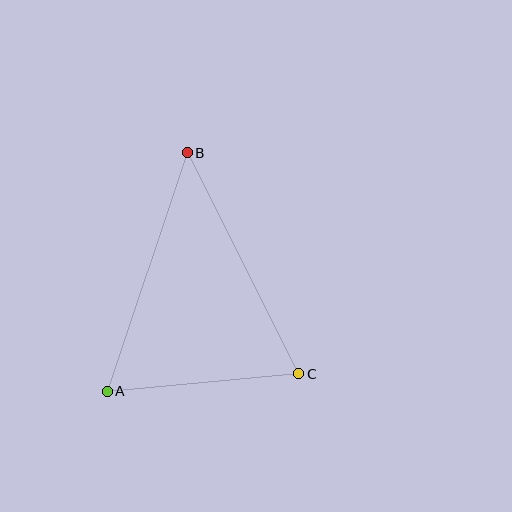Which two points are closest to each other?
Points A and C are closest to each other.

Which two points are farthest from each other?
Points A and B are farthest from each other.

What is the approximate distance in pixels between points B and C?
The distance between B and C is approximately 248 pixels.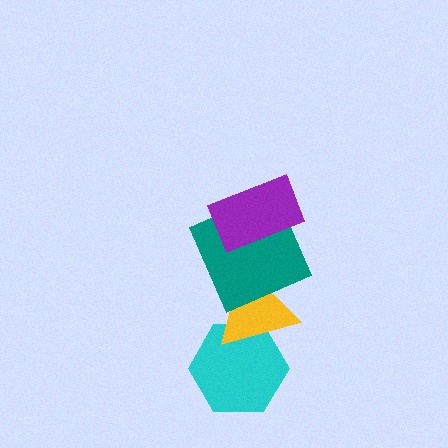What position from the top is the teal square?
The teal square is 2nd from the top.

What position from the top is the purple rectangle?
The purple rectangle is 1st from the top.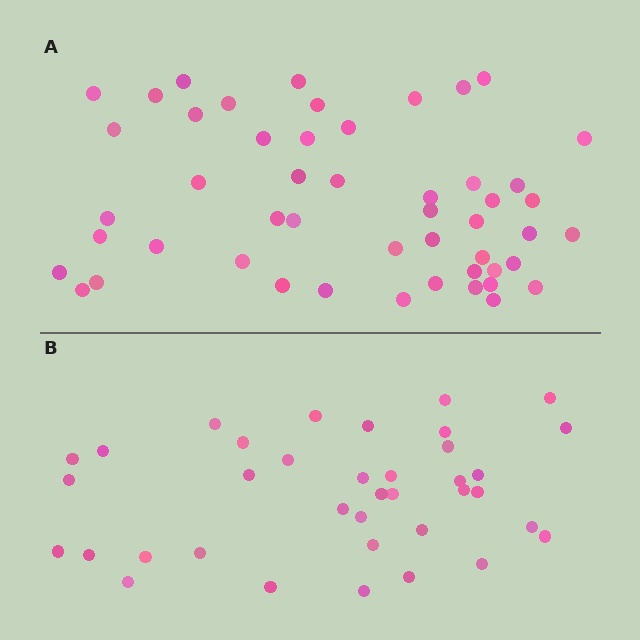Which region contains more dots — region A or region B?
Region A (the top region) has more dots.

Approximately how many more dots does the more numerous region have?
Region A has approximately 15 more dots than region B.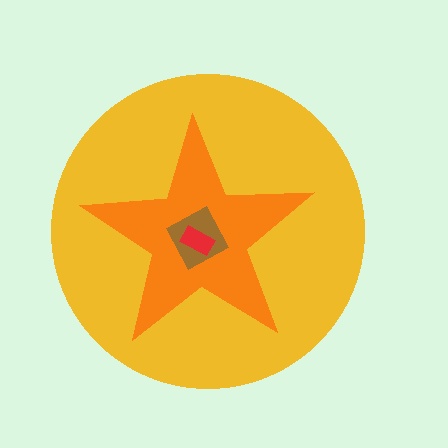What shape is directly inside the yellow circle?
The orange star.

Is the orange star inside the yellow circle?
Yes.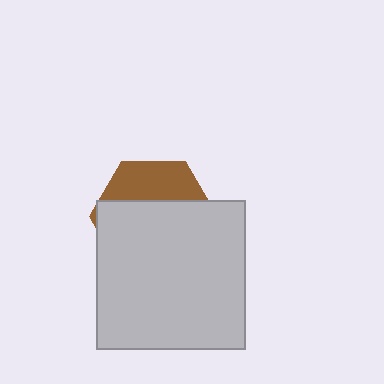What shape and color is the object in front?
The object in front is a light gray square.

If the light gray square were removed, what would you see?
You would see the complete brown hexagon.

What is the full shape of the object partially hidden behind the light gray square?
The partially hidden object is a brown hexagon.